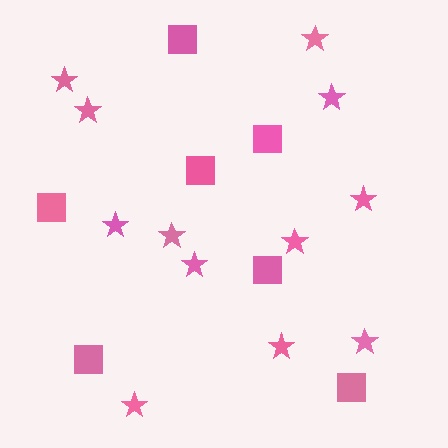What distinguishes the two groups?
There are 2 groups: one group of stars (12) and one group of squares (7).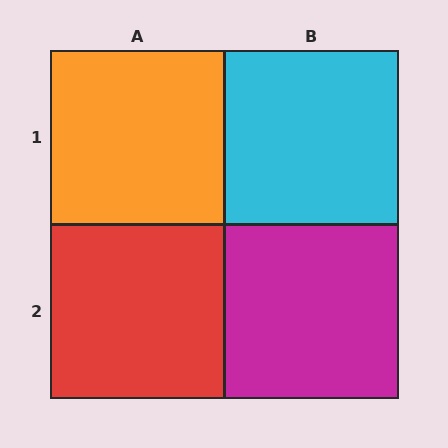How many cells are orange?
1 cell is orange.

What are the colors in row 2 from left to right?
Red, magenta.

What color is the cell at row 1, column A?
Orange.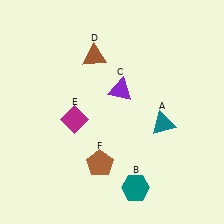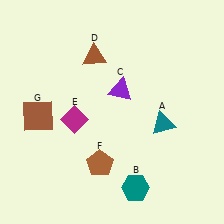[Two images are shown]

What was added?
A brown square (G) was added in Image 2.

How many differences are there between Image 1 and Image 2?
There is 1 difference between the two images.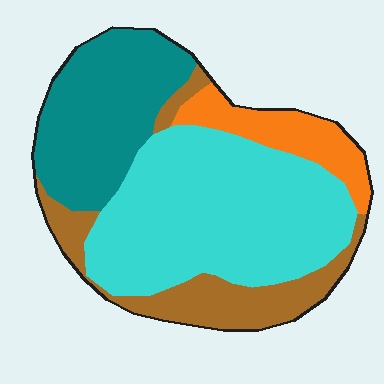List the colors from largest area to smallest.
From largest to smallest: cyan, teal, brown, orange.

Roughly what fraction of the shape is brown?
Brown takes up about one sixth (1/6) of the shape.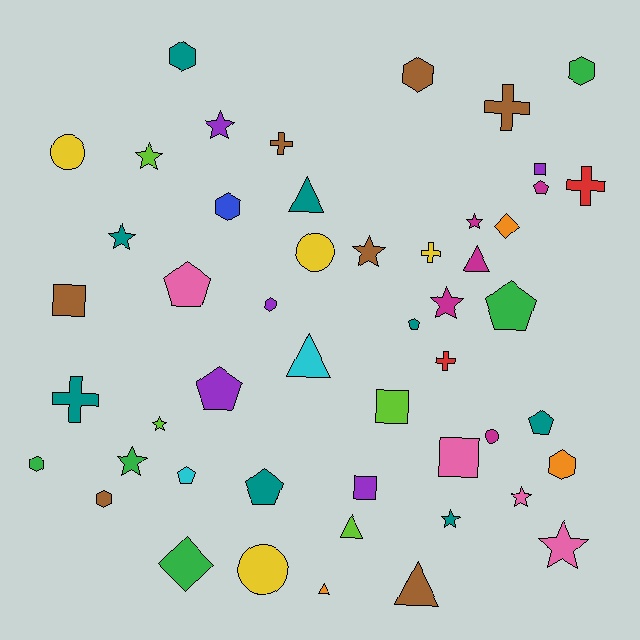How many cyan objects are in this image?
There are 2 cyan objects.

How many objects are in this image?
There are 50 objects.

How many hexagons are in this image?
There are 8 hexagons.